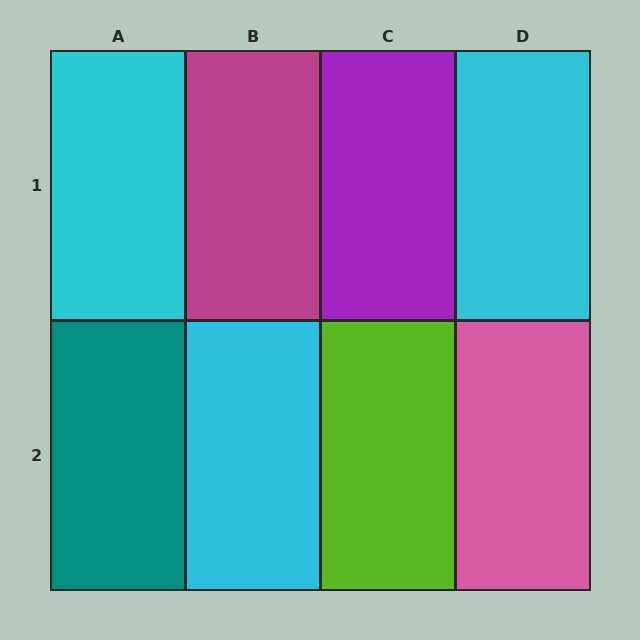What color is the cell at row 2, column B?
Cyan.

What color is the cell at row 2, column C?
Lime.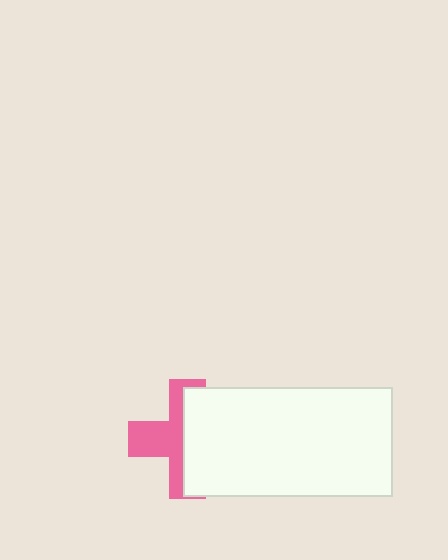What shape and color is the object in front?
The object in front is a white rectangle.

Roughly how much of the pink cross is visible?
About half of it is visible (roughly 46%).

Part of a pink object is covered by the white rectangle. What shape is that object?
It is a cross.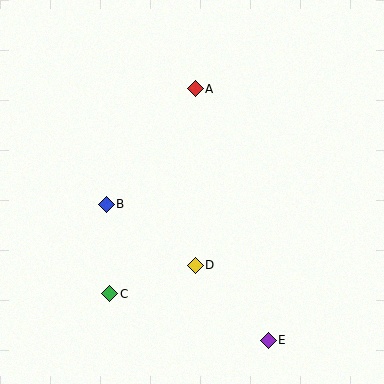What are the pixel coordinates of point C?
Point C is at (110, 294).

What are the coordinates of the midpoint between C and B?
The midpoint between C and B is at (108, 249).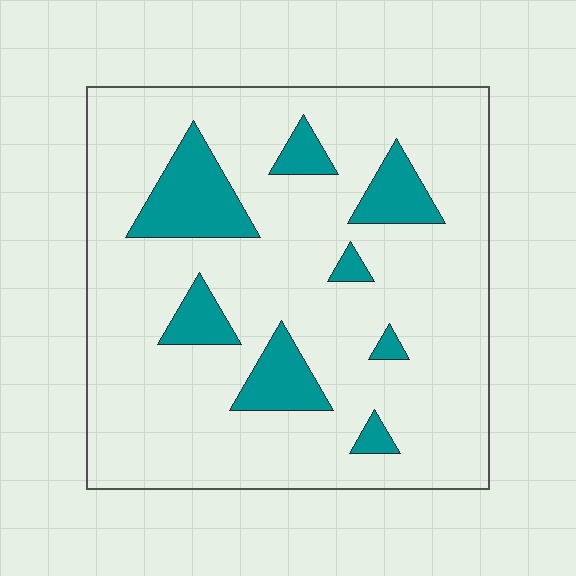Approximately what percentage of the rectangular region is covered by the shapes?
Approximately 15%.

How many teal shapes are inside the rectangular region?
8.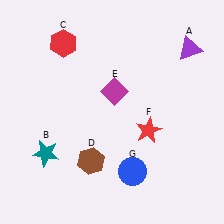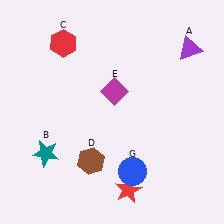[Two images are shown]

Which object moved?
The red star (F) moved down.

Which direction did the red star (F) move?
The red star (F) moved down.